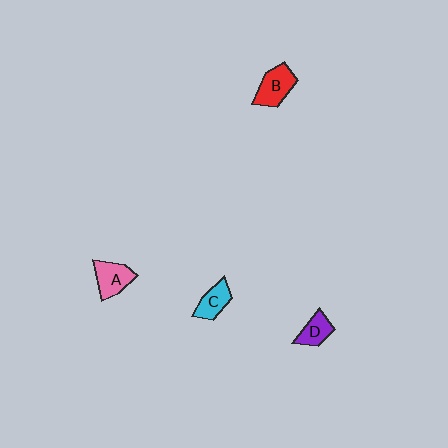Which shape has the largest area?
Shape B (red).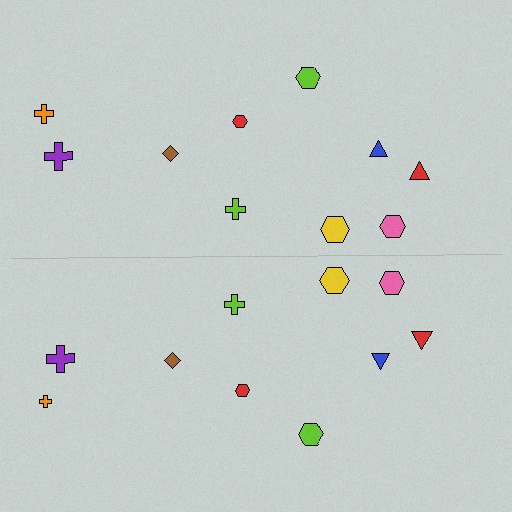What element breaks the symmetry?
The orange cross on the bottom side has a different size than its mirror counterpart.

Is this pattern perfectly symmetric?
No, the pattern is not perfectly symmetric. The orange cross on the bottom side has a different size than its mirror counterpart.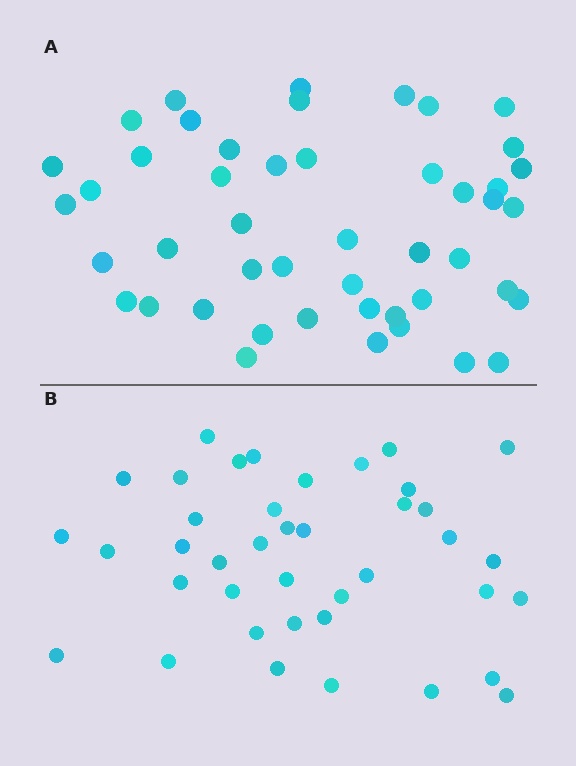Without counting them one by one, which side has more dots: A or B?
Region A (the top region) has more dots.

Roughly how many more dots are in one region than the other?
Region A has roughly 8 or so more dots than region B.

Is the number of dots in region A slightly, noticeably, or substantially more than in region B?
Region A has only slightly more — the two regions are fairly close. The ratio is roughly 1.2 to 1.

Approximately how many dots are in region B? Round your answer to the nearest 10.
About 40 dots.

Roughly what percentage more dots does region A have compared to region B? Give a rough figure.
About 20% more.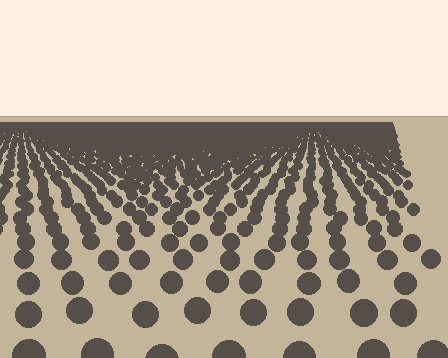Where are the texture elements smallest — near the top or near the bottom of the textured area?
Near the top.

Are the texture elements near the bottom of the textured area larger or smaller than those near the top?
Larger. Near the bottom, elements are closer to the viewer and appear at a bigger on-screen size.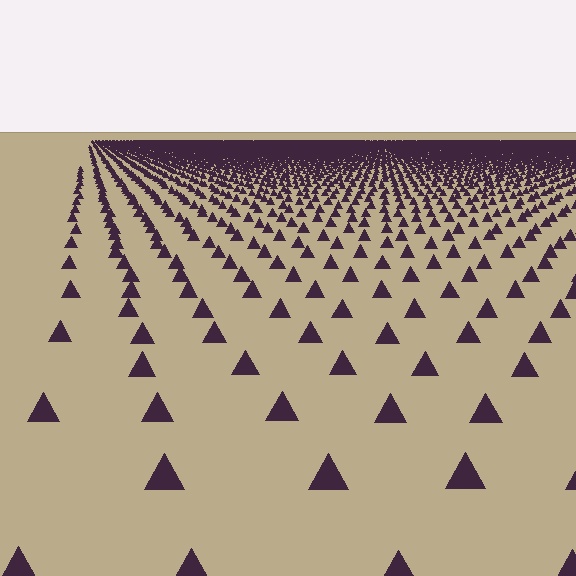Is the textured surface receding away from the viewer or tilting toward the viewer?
The surface is receding away from the viewer. Texture elements get smaller and denser toward the top.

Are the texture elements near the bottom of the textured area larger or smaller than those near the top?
Larger. Near the bottom, elements are closer to the viewer and appear at a bigger on-screen size.